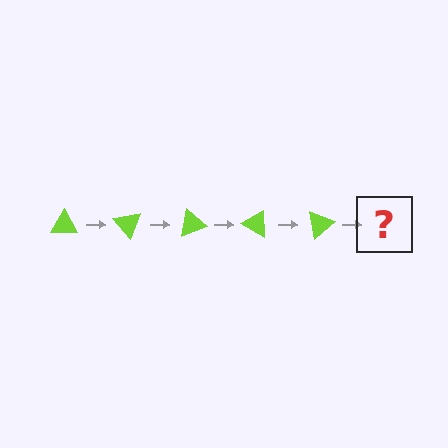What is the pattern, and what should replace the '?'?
The pattern is that the triangle rotates 50 degrees each step. The '?' should be a lime triangle rotated 250 degrees.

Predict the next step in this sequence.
The next step is a lime triangle rotated 250 degrees.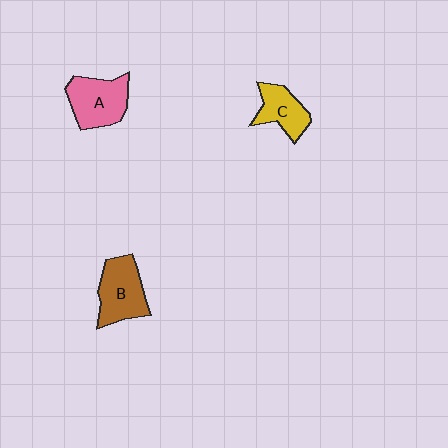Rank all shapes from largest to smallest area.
From largest to smallest: B (brown), A (pink), C (yellow).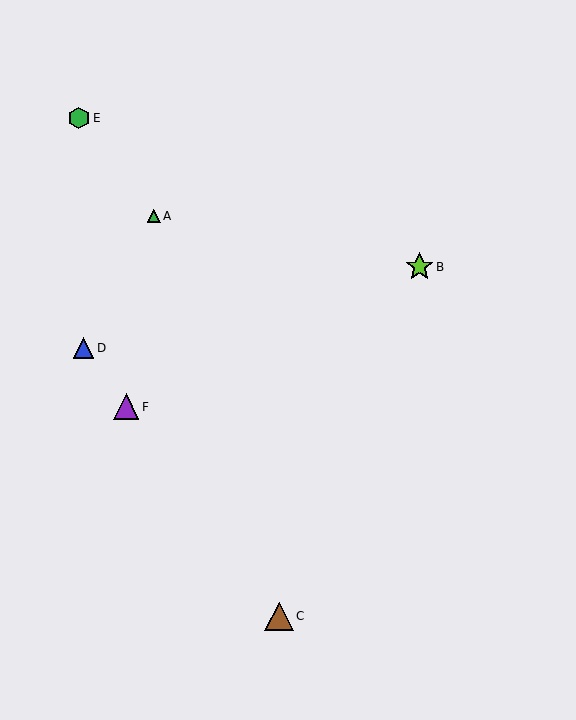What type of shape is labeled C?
Shape C is a brown triangle.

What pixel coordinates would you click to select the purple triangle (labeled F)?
Click at (126, 407) to select the purple triangle F.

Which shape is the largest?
The brown triangle (labeled C) is the largest.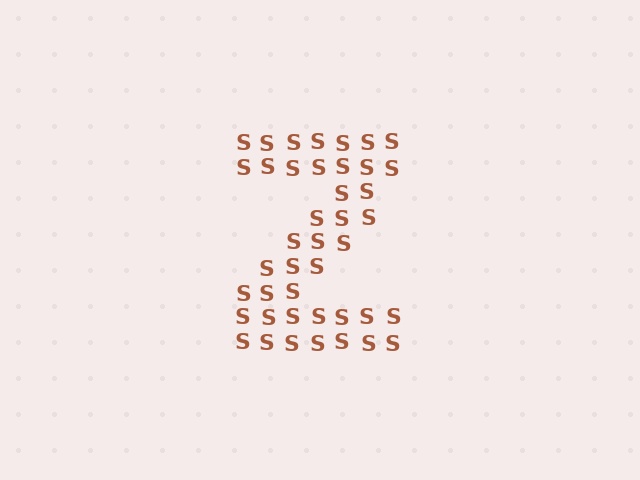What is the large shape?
The large shape is the letter Z.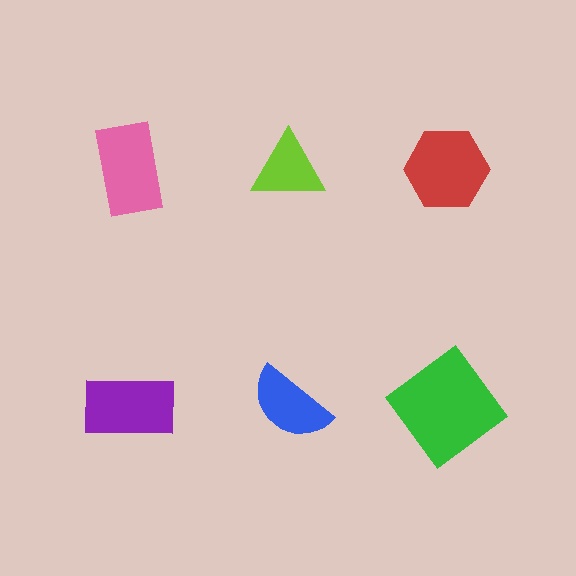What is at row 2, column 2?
A blue semicircle.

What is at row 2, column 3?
A green diamond.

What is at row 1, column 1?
A pink rectangle.